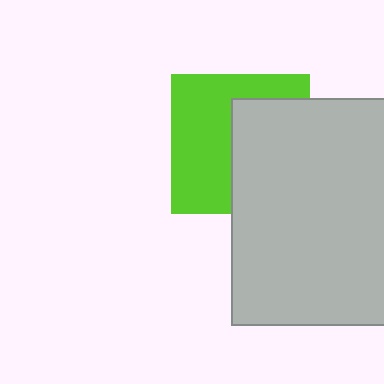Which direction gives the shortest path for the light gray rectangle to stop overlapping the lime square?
Moving right gives the shortest separation.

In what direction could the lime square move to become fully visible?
The lime square could move left. That would shift it out from behind the light gray rectangle entirely.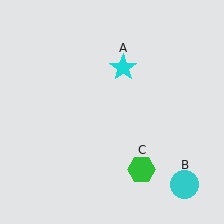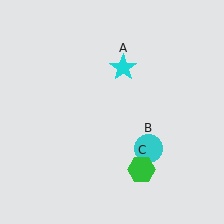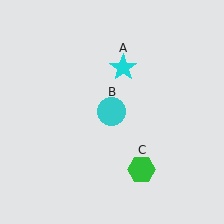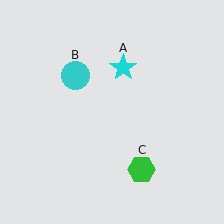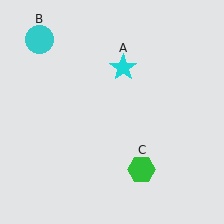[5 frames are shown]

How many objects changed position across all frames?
1 object changed position: cyan circle (object B).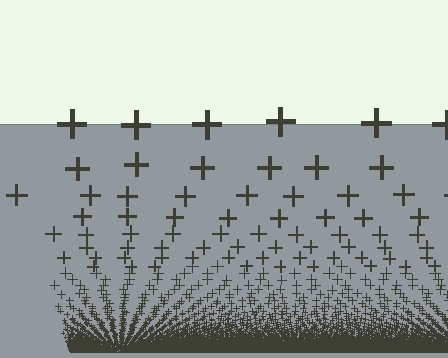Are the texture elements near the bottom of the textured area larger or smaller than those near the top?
Smaller. The gradient is inverted — elements near the bottom are smaller and denser.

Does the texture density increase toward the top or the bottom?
Density increases toward the bottom.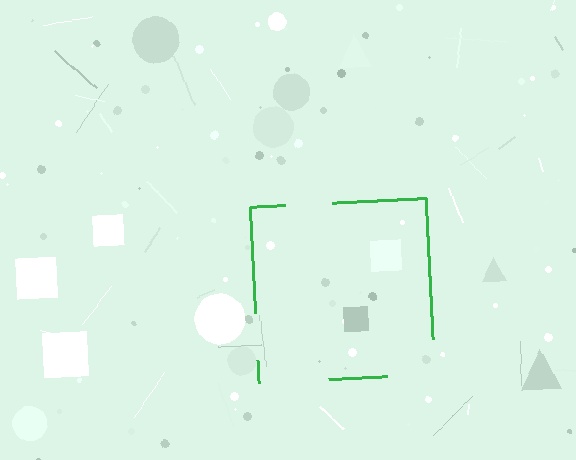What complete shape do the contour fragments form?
The contour fragments form a square.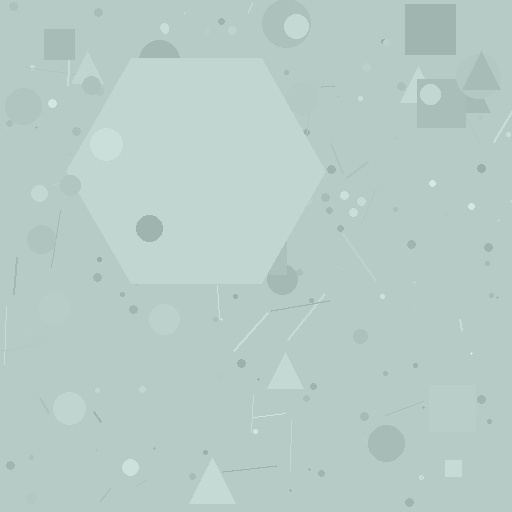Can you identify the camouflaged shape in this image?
The camouflaged shape is a hexagon.